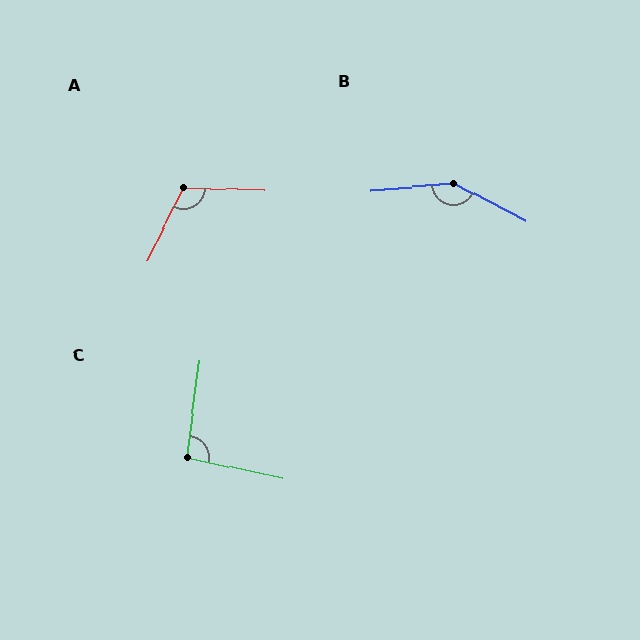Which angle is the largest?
B, at approximately 147 degrees.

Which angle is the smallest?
C, at approximately 95 degrees.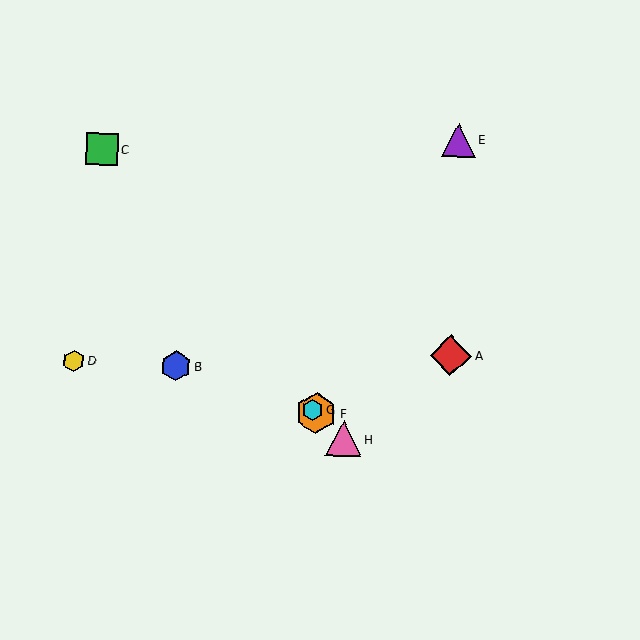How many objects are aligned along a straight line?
3 objects (F, G, H) are aligned along a straight line.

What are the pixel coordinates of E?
Object E is at (459, 140).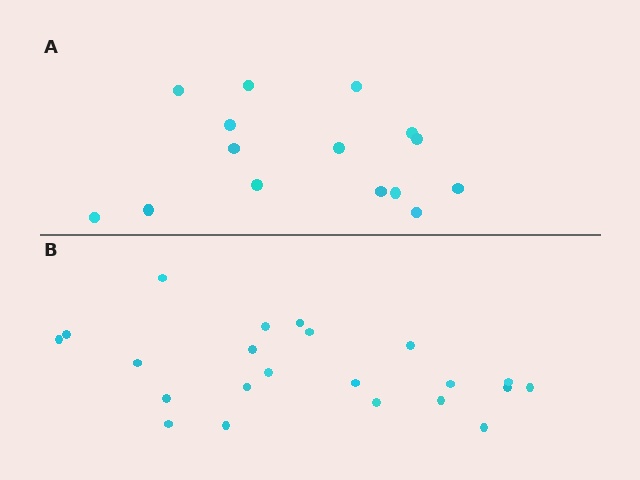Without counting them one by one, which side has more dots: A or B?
Region B (the bottom region) has more dots.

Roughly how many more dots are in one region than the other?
Region B has roughly 8 or so more dots than region A.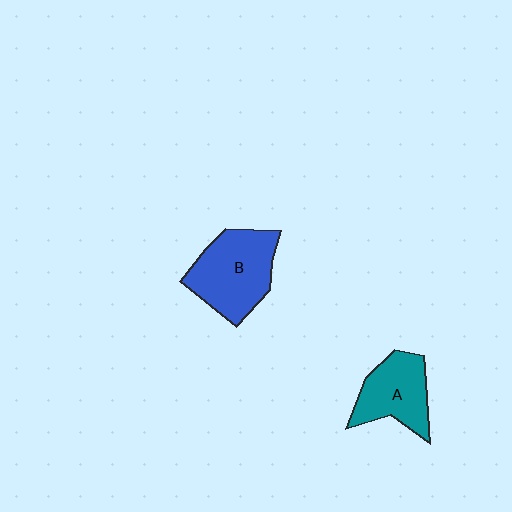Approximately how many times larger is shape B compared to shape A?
Approximately 1.3 times.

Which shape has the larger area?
Shape B (blue).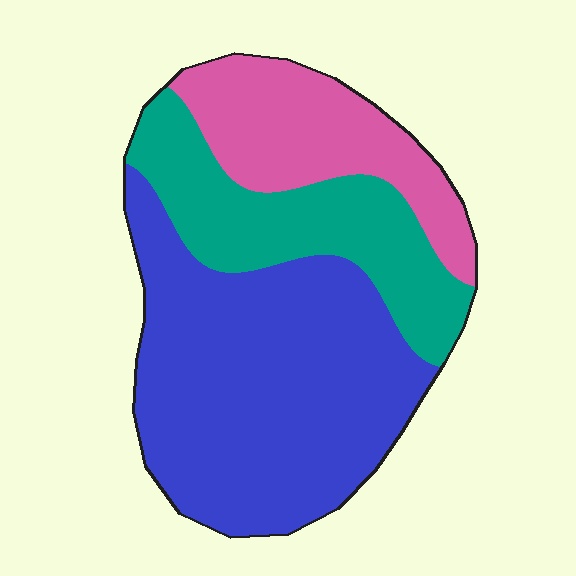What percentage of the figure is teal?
Teal covers 25% of the figure.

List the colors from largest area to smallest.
From largest to smallest: blue, teal, pink.